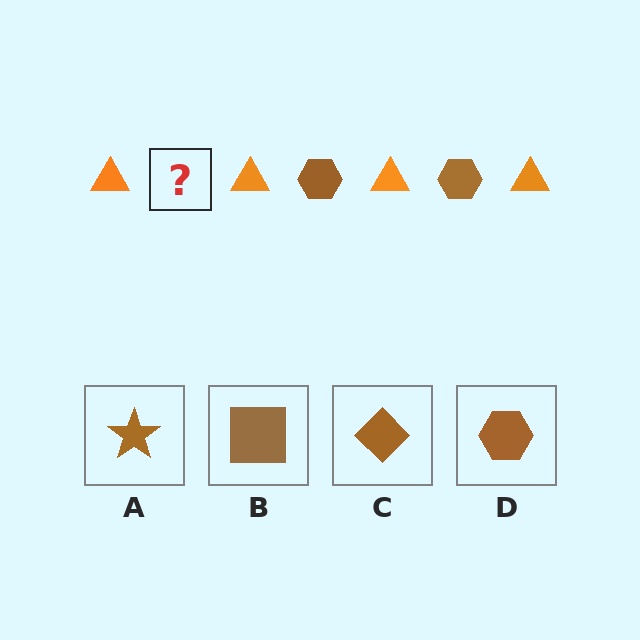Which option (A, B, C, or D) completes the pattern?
D.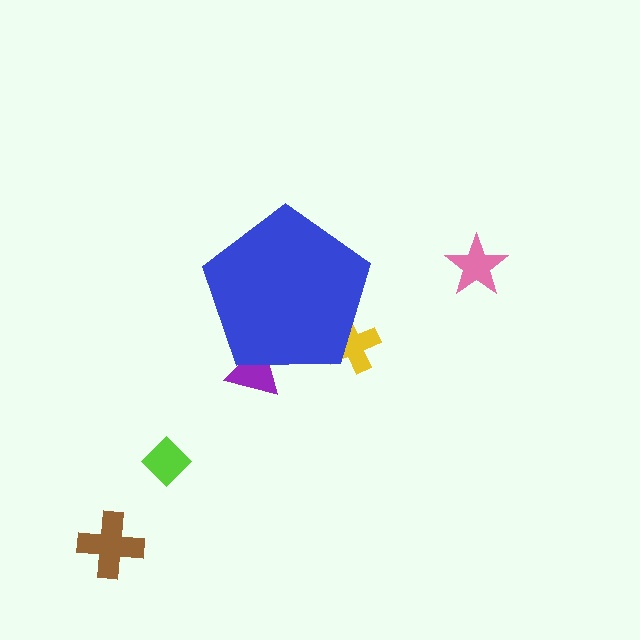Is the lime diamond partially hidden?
No, the lime diamond is fully visible.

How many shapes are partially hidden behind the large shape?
2 shapes are partially hidden.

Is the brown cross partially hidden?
No, the brown cross is fully visible.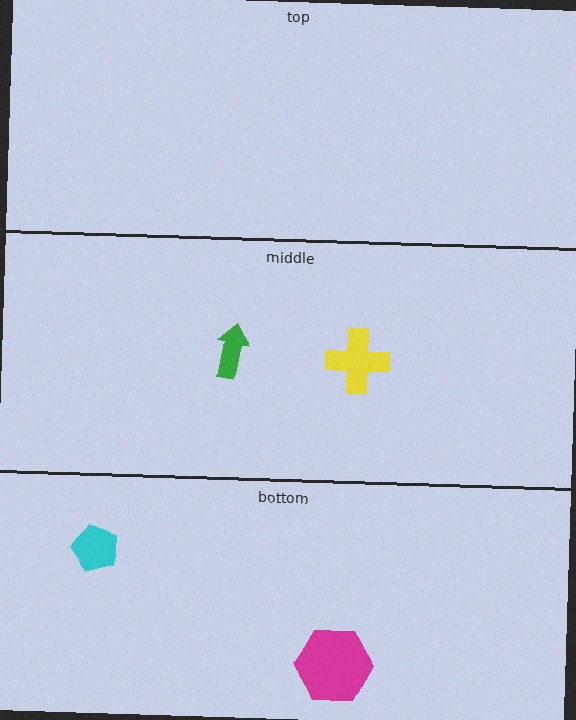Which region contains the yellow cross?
The middle region.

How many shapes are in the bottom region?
2.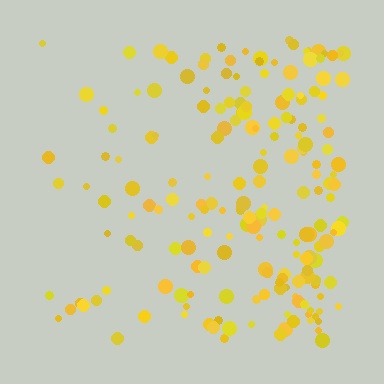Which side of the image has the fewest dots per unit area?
The left.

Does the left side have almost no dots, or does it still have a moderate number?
Still a moderate number, just noticeably fewer than the right.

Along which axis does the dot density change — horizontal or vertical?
Horizontal.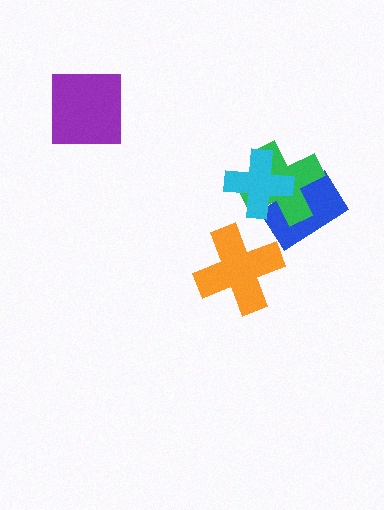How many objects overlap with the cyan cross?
2 objects overlap with the cyan cross.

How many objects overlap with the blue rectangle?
2 objects overlap with the blue rectangle.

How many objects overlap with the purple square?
0 objects overlap with the purple square.